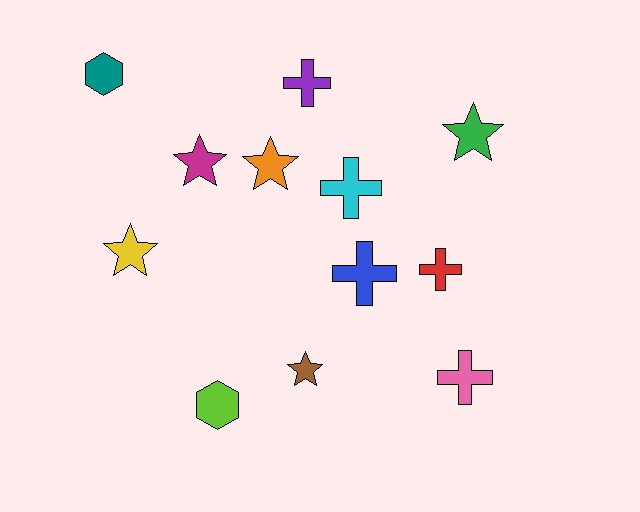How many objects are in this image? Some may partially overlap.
There are 12 objects.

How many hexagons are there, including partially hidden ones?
There are 2 hexagons.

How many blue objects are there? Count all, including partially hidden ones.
There is 1 blue object.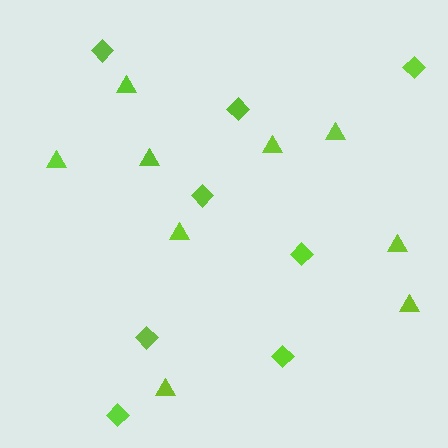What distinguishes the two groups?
There are 2 groups: one group of diamonds (8) and one group of triangles (9).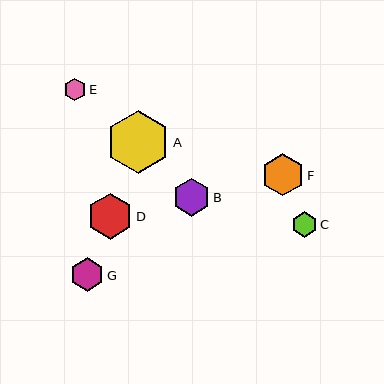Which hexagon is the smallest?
Hexagon E is the smallest with a size of approximately 22 pixels.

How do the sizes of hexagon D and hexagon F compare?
Hexagon D and hexagon F are approximately the same size.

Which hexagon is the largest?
Hexagon A is the largest with a size of approximately 63 pixels.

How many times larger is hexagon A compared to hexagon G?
Hexagon A is approximately 1.9 times the size of hexagon G.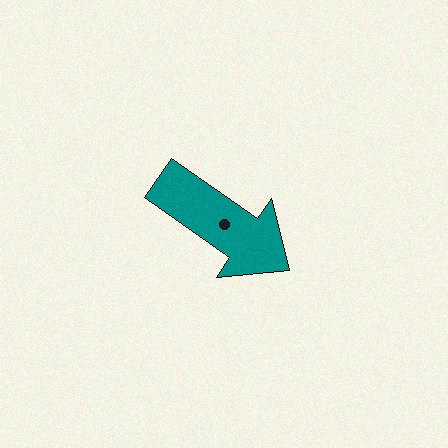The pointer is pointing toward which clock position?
Roughly 4 o'clock.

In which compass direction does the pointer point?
Southeast.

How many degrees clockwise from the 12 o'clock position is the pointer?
Approximately 125 degrees.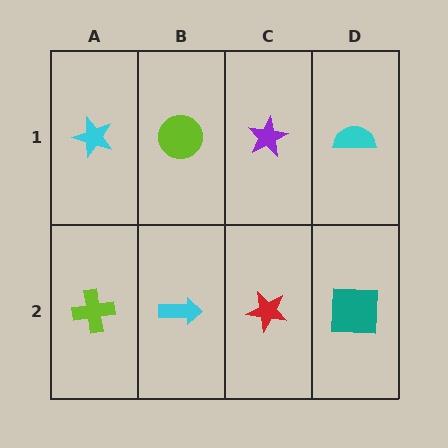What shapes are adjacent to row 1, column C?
A red star (row 2, column C), a lime circle (row 1, column B), a cyan semicircle (row 1, column D).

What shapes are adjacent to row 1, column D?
A teal square (row 2, column D), a purple star (row 1, column C).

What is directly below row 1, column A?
A lime cross.